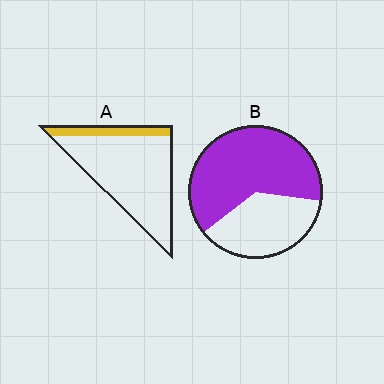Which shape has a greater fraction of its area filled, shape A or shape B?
Shape B.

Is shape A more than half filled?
No.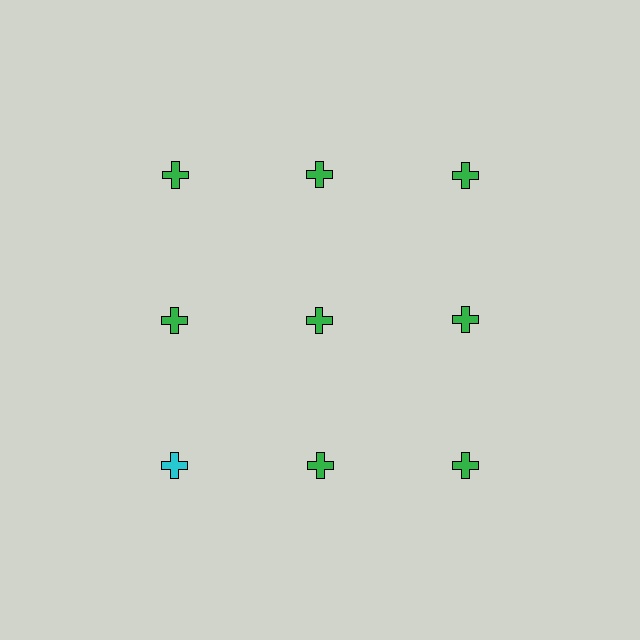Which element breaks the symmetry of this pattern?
The cyan cross in the third row, leftmost column breaks the symmetry. All other shapes are green crosses.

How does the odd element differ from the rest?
It has a different color: cyan instead of green.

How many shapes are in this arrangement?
There are 9 shapes arranged in a grid pattern.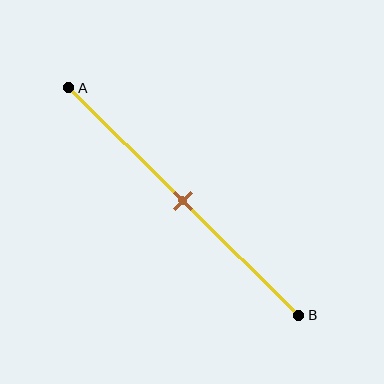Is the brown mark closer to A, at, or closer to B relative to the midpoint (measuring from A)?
The brown mark is approximately at the midpoint of segment AB.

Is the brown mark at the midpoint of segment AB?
Yes, the mark is approximately at the midpoint.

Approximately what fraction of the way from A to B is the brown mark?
The brown mark is approximately 50% of the way from A to B.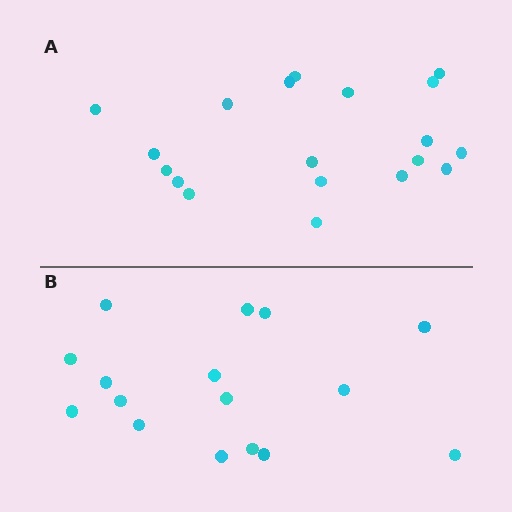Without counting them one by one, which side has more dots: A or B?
Region A (the top region) has more dots.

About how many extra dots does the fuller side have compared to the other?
Region A has just a few more — roughly 2 or 3 more dots than region B.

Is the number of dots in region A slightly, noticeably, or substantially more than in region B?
Region A has only slightly more — the two regions are fairly close. The ratio is roughly 1.2 to 1.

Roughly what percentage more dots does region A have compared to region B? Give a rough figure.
About 20% more.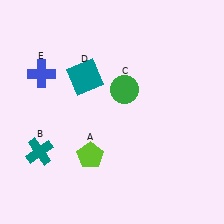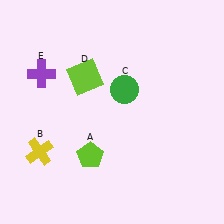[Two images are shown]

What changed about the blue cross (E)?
In Image 1, E is blue. In Image 2, it changed to purple.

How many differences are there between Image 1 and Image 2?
There are 3 differences between the two images.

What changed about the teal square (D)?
In Image 1, D is teal. In Image 2, it changed to lime.